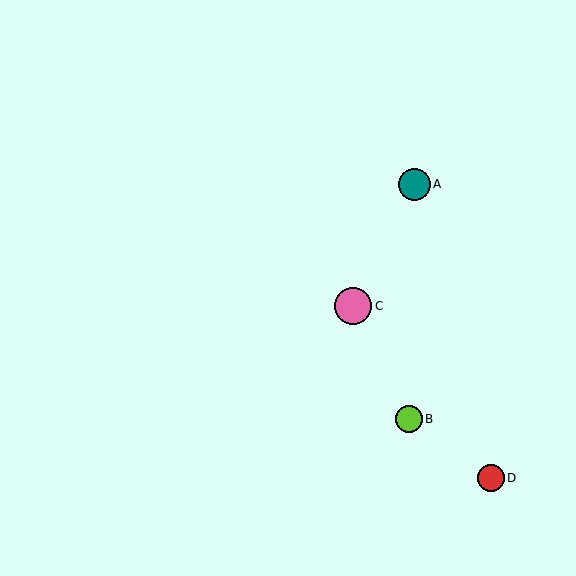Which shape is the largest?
The pink circle (labeled C) is the largest.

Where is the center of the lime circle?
The center of the lime circle is at (409, 419).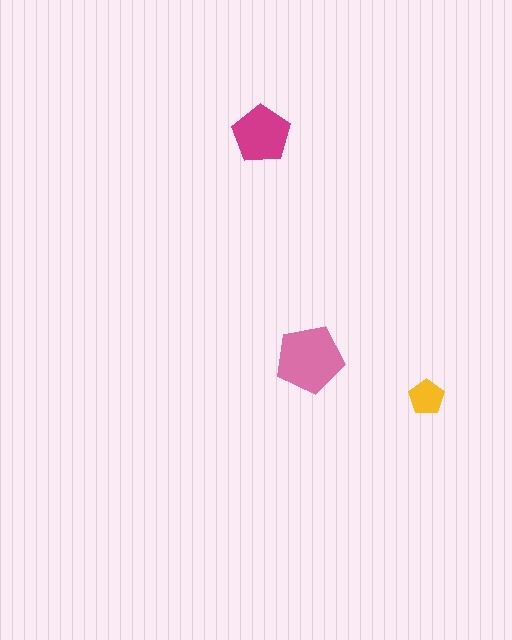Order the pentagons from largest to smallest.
the pink one, the magenta one, the yellow one.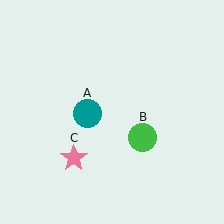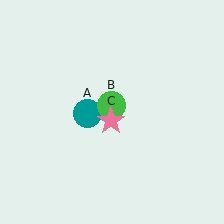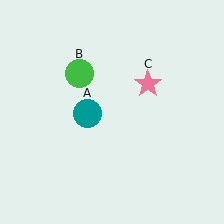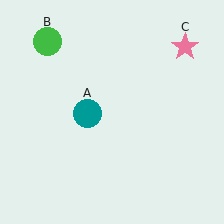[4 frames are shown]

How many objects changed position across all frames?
2 objects changed position: green circle (object B), pink star (object C).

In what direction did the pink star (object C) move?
The pink star (object C) moved up and to the right.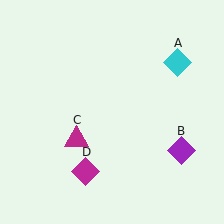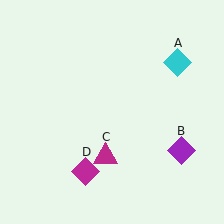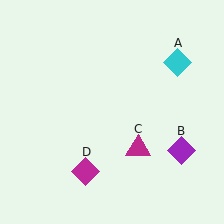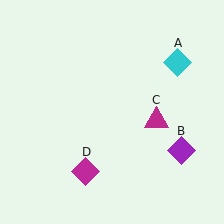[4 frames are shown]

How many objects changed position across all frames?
1 object changed position: magenta triangle (object C).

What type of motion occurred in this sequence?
The magenta triangle (object C) rotated counterclockwise around the center of the scene.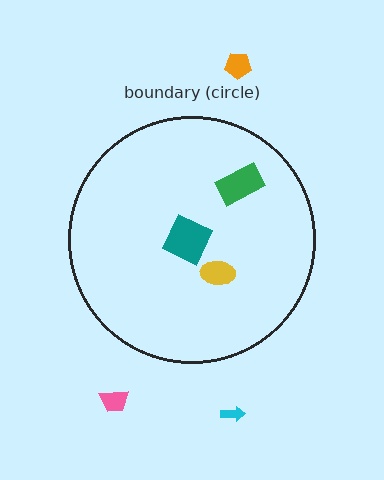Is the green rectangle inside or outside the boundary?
Inside.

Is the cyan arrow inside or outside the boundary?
Outside.